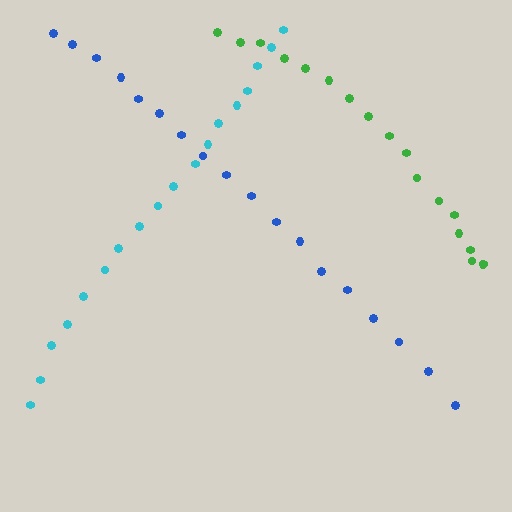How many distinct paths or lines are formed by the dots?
There are 3 distinct paths.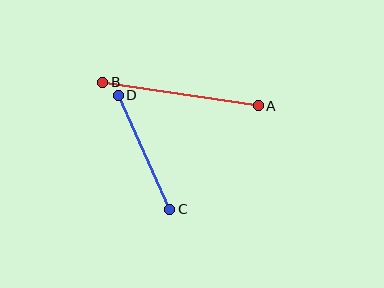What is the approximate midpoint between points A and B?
The midpoint is at approximately (180, 94) pixels.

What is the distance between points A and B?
The distance is approximately 158 pixels.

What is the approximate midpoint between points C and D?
The midpoint is at approximately (144, 152) pixels.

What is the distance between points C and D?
The distance is approximately 125 pixels.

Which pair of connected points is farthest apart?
Points A and B are farthest apart.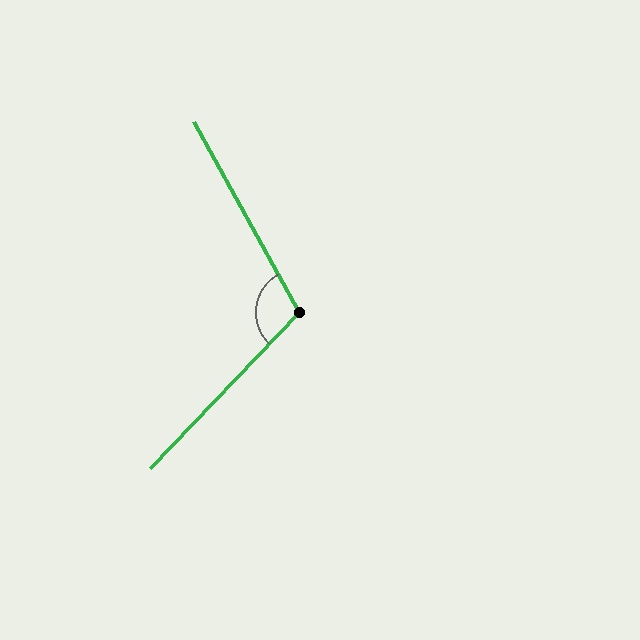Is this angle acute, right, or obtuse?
It is obtuse.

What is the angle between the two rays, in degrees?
Approximately 107 degrees.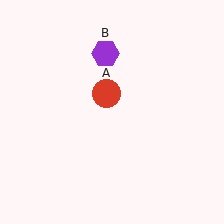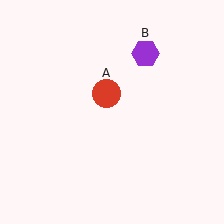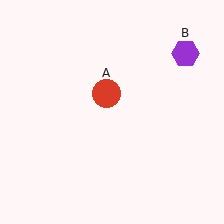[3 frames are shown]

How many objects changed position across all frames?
1 object changed position: purple hexagon (object B).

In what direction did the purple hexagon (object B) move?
The purple hexagon (object B) moved right.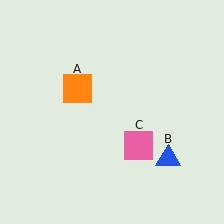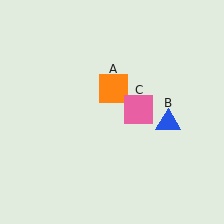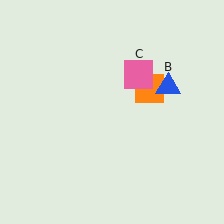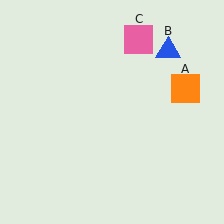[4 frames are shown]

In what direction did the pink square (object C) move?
The pink square (object C) moved up.